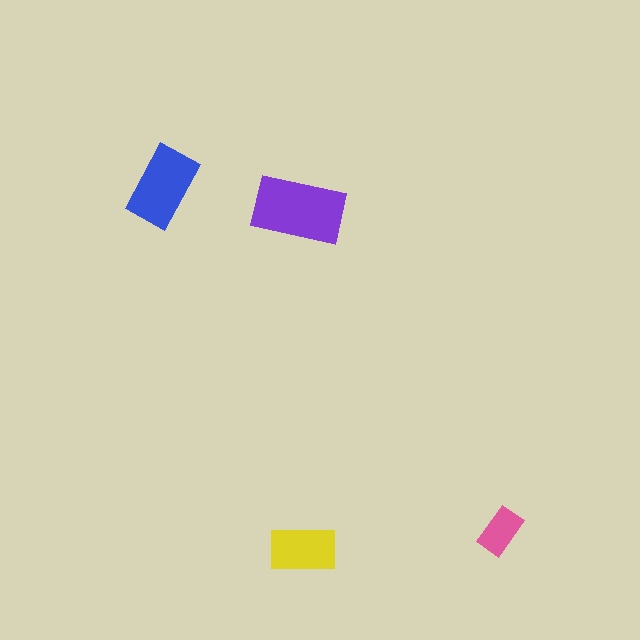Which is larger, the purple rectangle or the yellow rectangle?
The purple one.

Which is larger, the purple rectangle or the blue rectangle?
The purple one.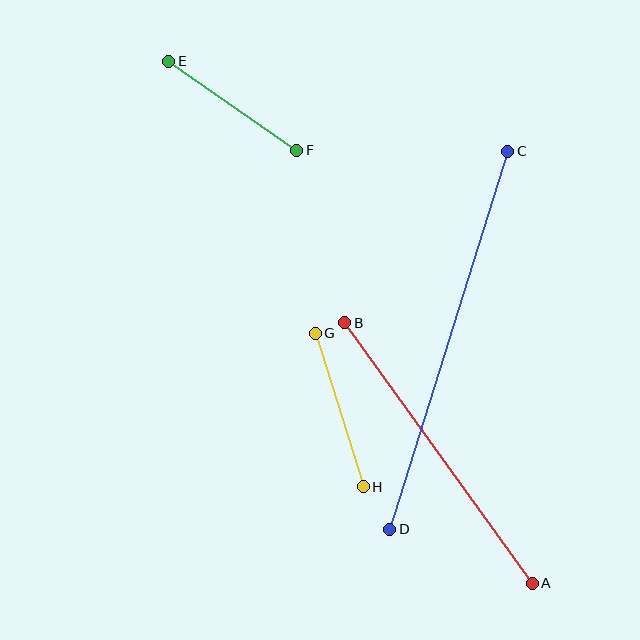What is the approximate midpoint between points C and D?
The midpoint is at approximately (449, 340) pixels.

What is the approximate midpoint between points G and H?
The midpoint is at approximately (339, 410) pixels.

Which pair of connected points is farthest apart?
Points C and D are farthest apart.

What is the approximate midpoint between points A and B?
The midpoint is at approximately (438, 453) pixels.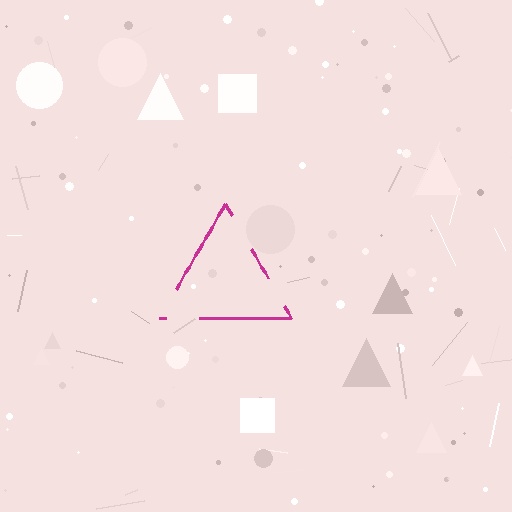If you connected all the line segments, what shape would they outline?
They would outline a triangle.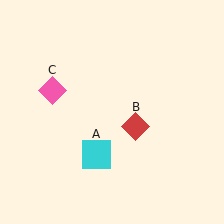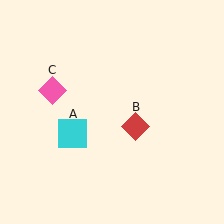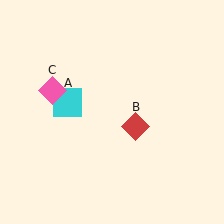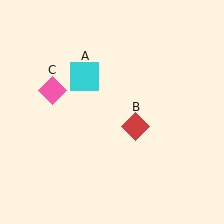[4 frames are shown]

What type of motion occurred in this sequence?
The cyan square (object A) rotated clockwise around the center of the scene.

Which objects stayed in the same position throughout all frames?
Red diamond (object B) and pink diamond (object C) remained stationary.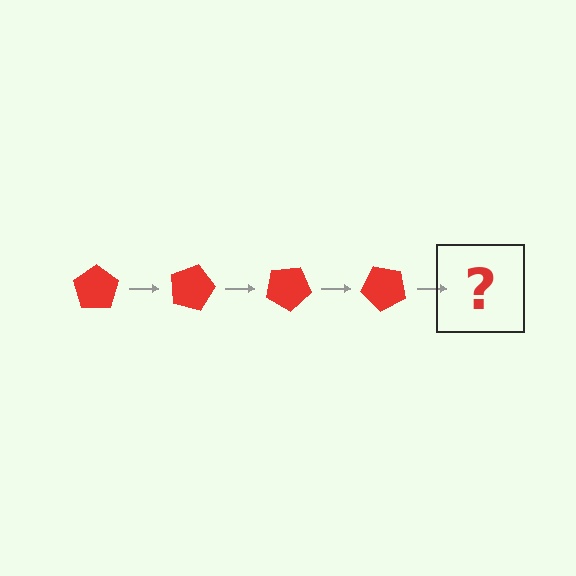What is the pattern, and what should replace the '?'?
The pattern is that the pentagon rotates 15 degrees each step. The '?' should be a red pentagon rotated 60 degrees.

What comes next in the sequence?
The next element should be a red pentagon rotated 60 degrees.